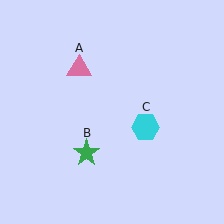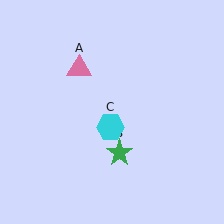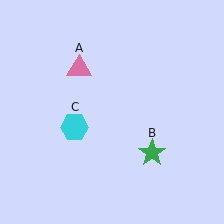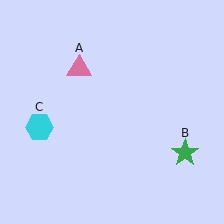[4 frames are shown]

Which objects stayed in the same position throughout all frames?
Pink triangle (object A) remained stationary.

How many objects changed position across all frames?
2 objects changed position: green star (object B), cyan hexagon (object C).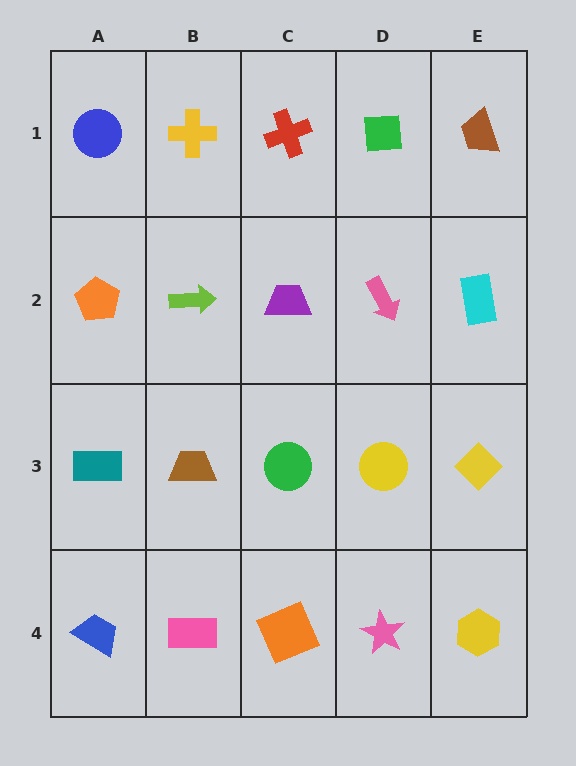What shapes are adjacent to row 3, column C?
A purple trapezoid (row 2, column C), an orange square (row 4, column C), a brown trapezoid (row 3, column B), a yellow circle (row 3, column D).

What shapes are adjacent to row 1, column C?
A purple trapezoid (row 2, column C), a yellow cross (row 1, column B), a green square (row 1, column D).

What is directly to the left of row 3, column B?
A teal rectangle.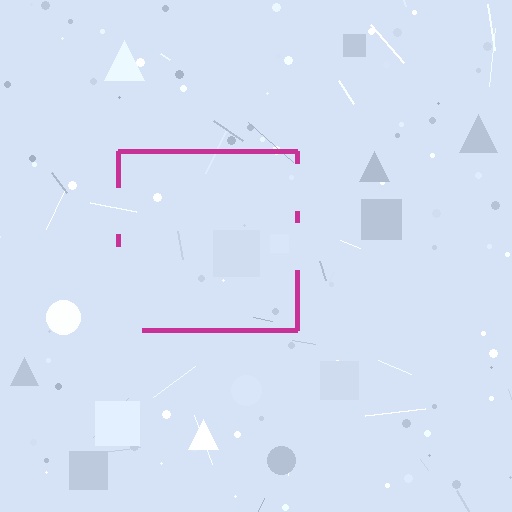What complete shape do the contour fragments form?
The contour fragments form a square.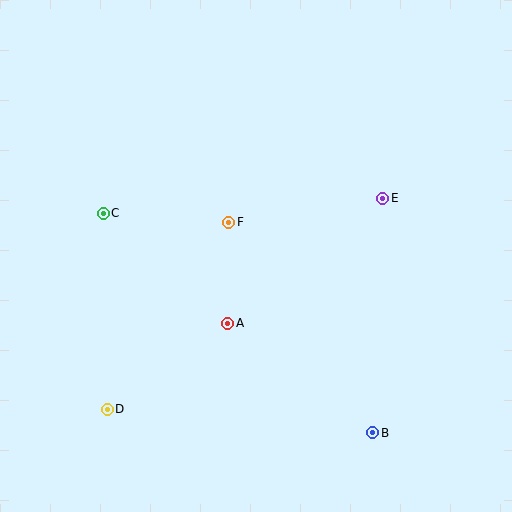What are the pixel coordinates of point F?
Point F is at (229, 222).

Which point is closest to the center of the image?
Point F at (229, 222) is closest to the center.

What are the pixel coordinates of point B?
Point B is at (373, 433).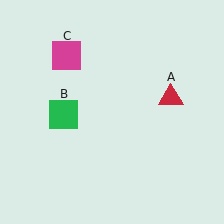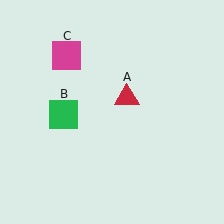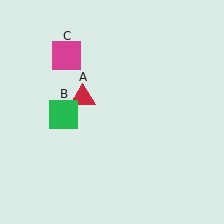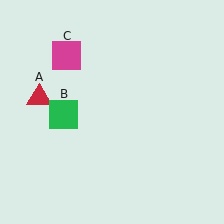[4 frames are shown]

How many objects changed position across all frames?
1 object changed position: red triangle (object A).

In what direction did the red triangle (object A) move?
The red triangle (object A) moved left.